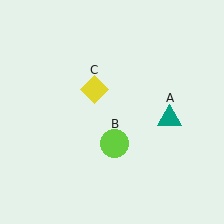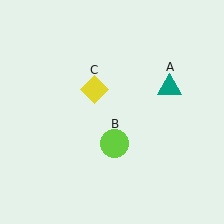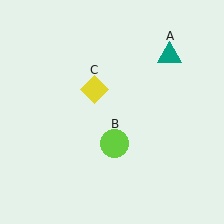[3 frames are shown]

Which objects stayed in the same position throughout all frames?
Lime circle (object B) and yellow diamond (object C) remained stationary.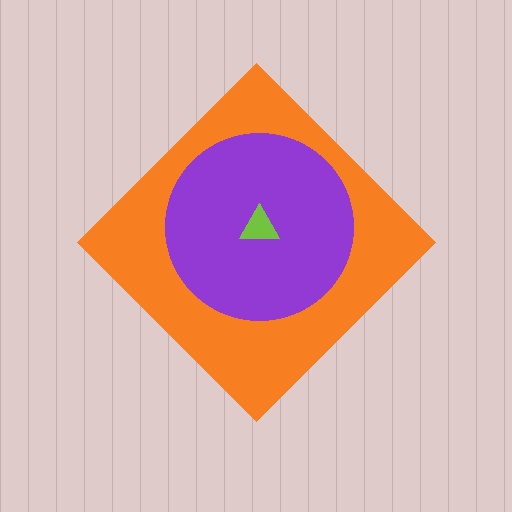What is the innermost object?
The lime triangle.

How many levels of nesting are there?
3.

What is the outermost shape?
The orange diamond.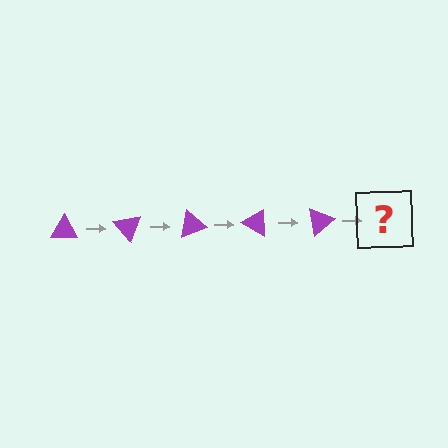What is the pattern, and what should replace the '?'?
The pattern is that the triangle rotates 50 degrees each step. The '?' should be a purple triangle rotated 250 degrees.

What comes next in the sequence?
The next element should be a purple triangle rotated 250 degrees.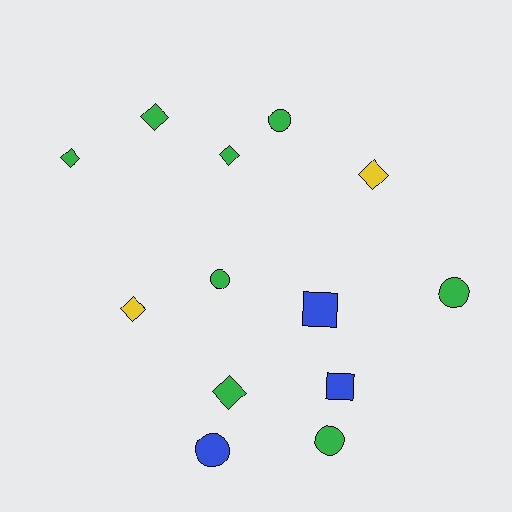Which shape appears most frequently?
Diamond, with 6 objects.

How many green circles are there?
There are 4 green circles.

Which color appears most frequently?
Green, with 8 objects.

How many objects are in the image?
There are 13 objects.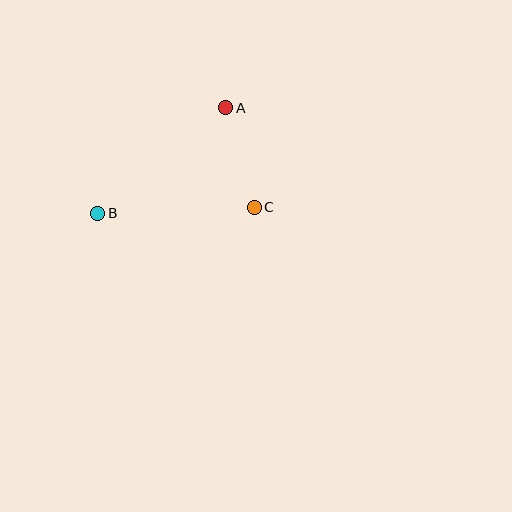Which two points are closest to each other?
Points A and C are closest to each other.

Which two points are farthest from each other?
Points A and B are farthest from each other.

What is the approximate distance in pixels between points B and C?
The distance between B and C is approximately 157 pixels.